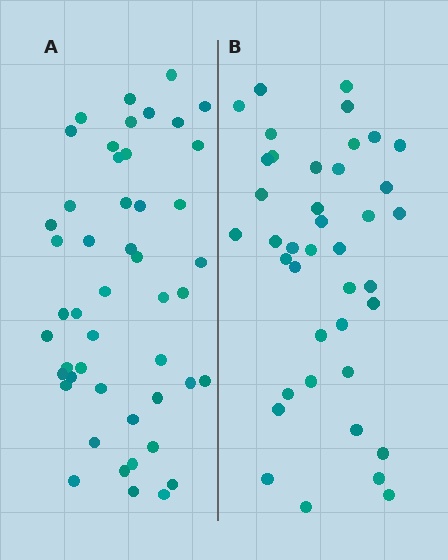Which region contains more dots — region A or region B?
Region A (the left region) has more dots.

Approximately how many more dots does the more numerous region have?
Region A has roughly 8 or so more dots than region B.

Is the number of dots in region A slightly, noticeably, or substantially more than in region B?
Region A has only slightly more — the two regions are fairly close. The ratio is roughly 1.2 to 1.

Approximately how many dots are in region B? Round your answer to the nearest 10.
About 40 dots.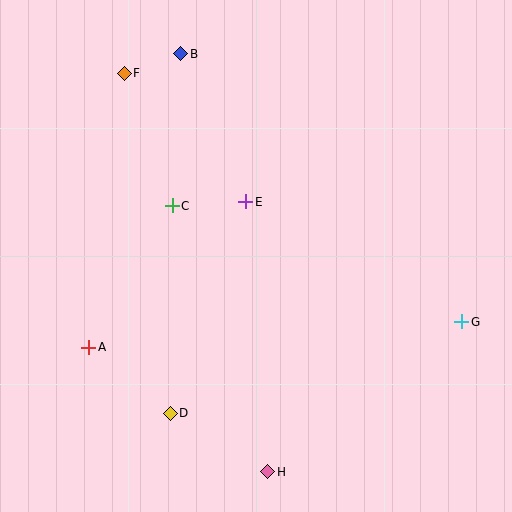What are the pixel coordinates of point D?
Point D is at (170, 413).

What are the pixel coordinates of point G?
Point G is at (462, 322).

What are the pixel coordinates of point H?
Point H is at (268, 472).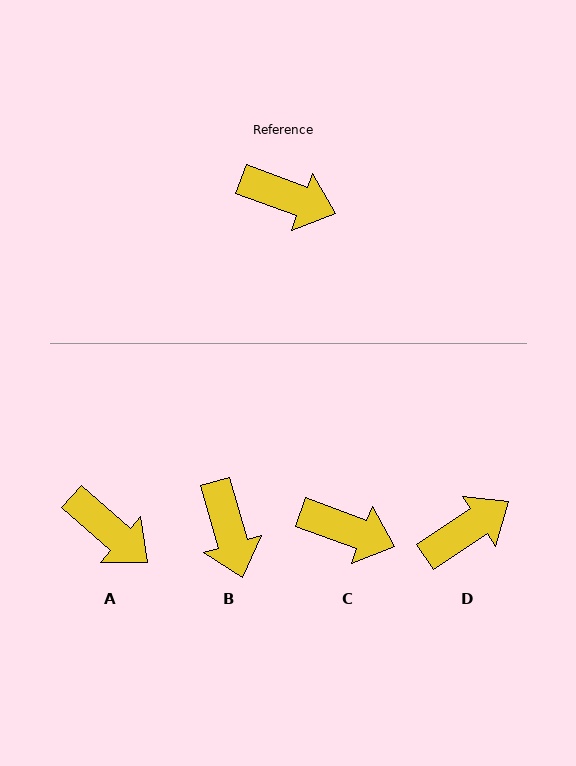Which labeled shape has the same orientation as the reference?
C.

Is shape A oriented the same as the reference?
No, it is off by about 21 degrees.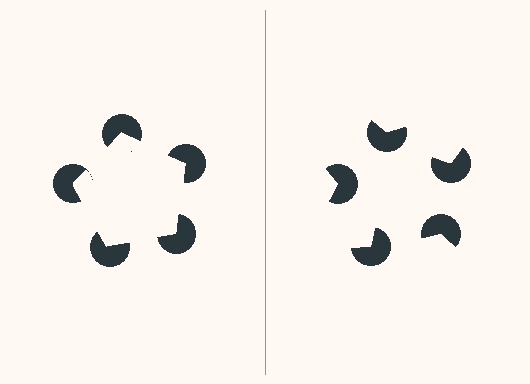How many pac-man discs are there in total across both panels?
10 — 5 on each side.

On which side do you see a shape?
An illusory pentagon appears on the left side. On the right side the wedge cuts are rotated, so no coherent shape forms.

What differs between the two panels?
The pac-man discs are positioned identically on both sides; only the wedge orientations differ. On the left they align to a pentagon; on the right they are misaligned.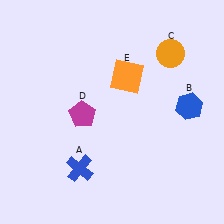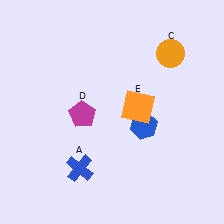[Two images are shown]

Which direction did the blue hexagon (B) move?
The blue hexagon (B) moved left.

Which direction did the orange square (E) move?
The orange square (E) moved down.